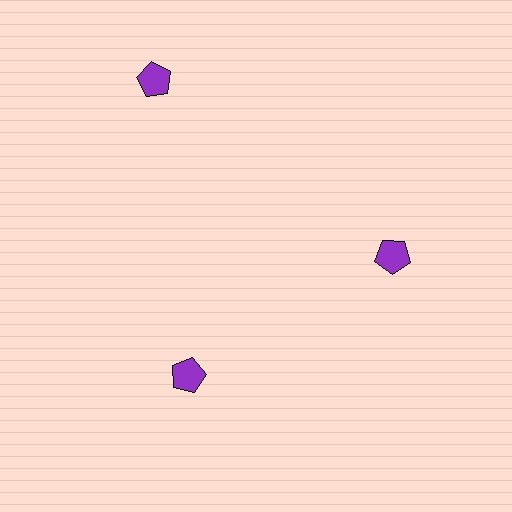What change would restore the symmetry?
The symmetry would be restored by moving it inward, back onto the ring so that all 3 pentagons sit at equal angles and equal distance from the center.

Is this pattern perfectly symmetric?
No. The 3 purple pentagons are arranged in a ring, but one element near the 11 o'clock position is pushed outward from the center, breaking the 3-fold rotational symmetry.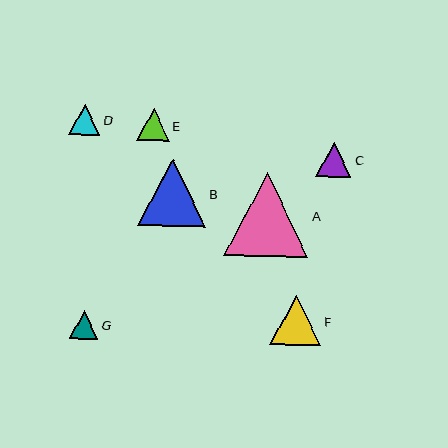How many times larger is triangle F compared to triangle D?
Triangle F is approximately 1.6 times the size of triangle D.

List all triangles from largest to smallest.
From largest to smallest: A, B, F, C, E, D, G.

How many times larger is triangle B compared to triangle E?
Triangle B is approximately 2.1 times the size of triangle E.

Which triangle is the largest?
Triangle A is the largest with a size of approximately 84 pixels.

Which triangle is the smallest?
Triangle G is the smallest with a size of approximately 29 pixels.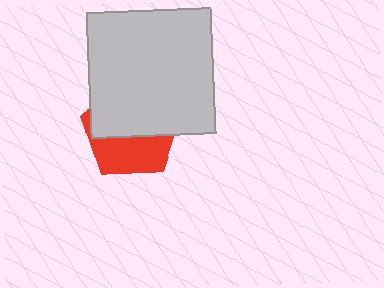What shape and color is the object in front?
The object in front is a light gray square.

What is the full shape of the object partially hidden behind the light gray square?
The partially hidden object is a red pentagon.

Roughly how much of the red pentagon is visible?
A small part of it is visible (roughly 43%).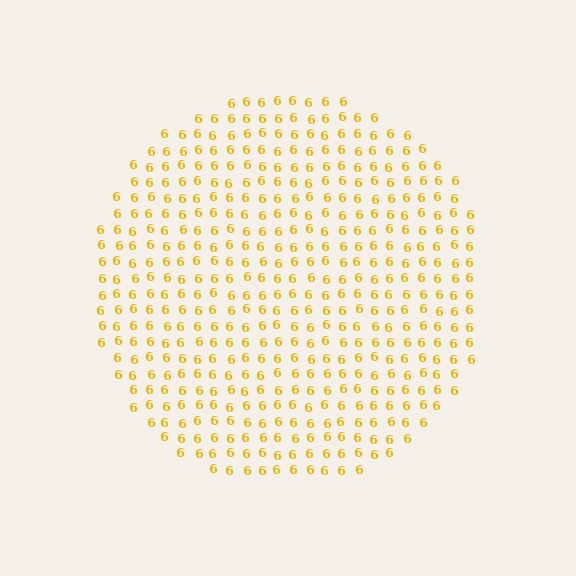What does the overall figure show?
The overall figure shows a circle.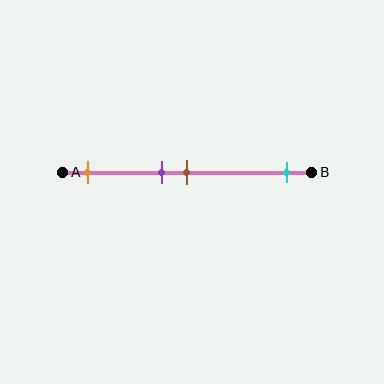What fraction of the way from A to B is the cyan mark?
The cyan mark is approximately 90% (0.9) of the way from A to B.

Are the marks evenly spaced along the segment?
No, the marks are not evenly spaced.